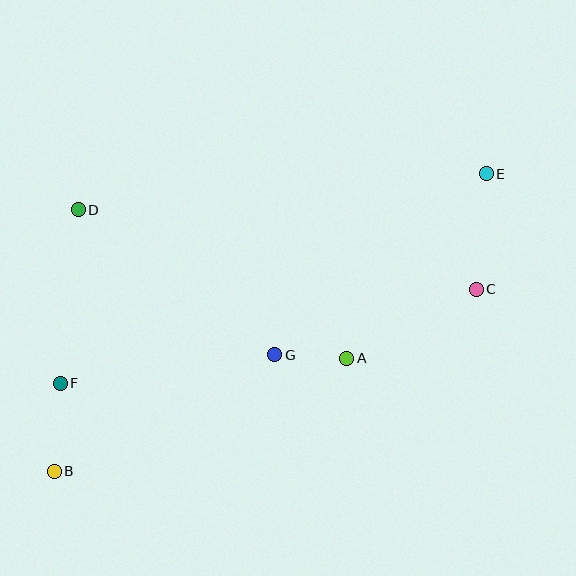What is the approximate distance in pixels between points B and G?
The distance between B and G is approximately 250 pixels.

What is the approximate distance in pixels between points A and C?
The distance between A and C is approximately 147 pixels.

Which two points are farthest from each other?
Points B and E are farthest from each other.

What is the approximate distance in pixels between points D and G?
The distance between D and G is approximately 245 pixels.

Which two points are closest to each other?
Points A and G are closest to each other.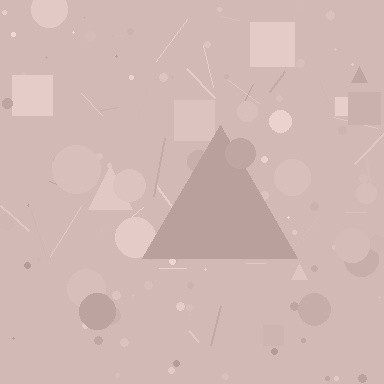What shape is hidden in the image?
A triangle is hidden in the image.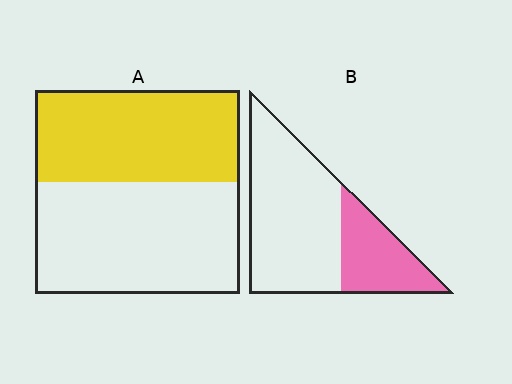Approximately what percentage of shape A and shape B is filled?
A is approximately 45% and B is approximately 30%.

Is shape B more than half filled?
No.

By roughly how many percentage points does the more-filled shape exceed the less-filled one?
By roughly 15 percentage points (A over B).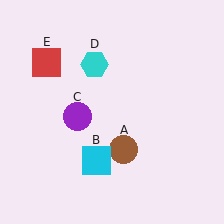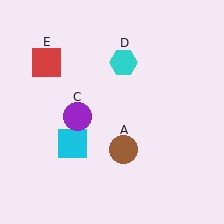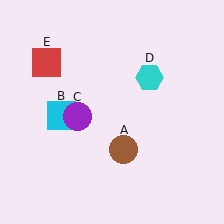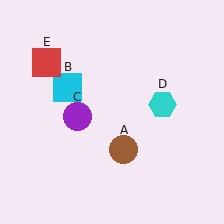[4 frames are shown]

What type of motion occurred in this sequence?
The cyan square (object B), cyan hexagon (object D) rotated clockwise around the center of the scene.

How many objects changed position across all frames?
2 objects changed position: cyan square (object B), cyan hexagon (object D).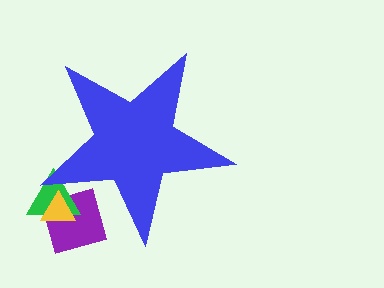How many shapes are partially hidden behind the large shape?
3 shapes are partially hidden.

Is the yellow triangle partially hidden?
Yes, the yellow triangle is partially hidden behind the blue star.